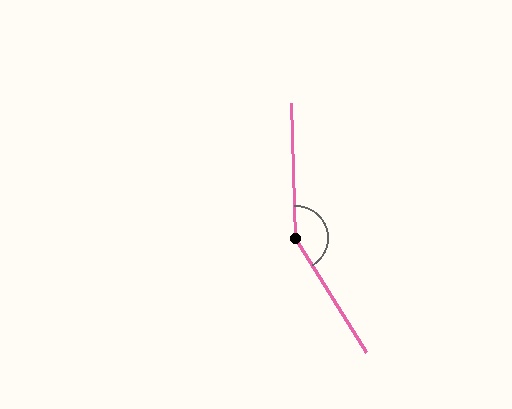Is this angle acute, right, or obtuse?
It is obtuse.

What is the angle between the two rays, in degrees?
Approximately 150 degrees.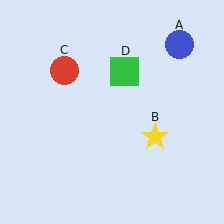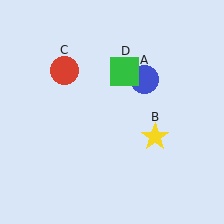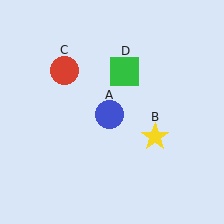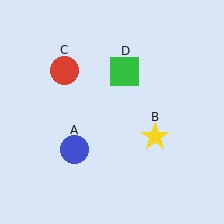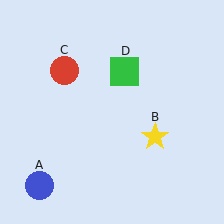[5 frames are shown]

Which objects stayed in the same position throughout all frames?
Yellow star (object B) and red circle (object C) and green square (object D) remained stationary.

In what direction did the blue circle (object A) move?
The blue circle (object A) moved down and to the left.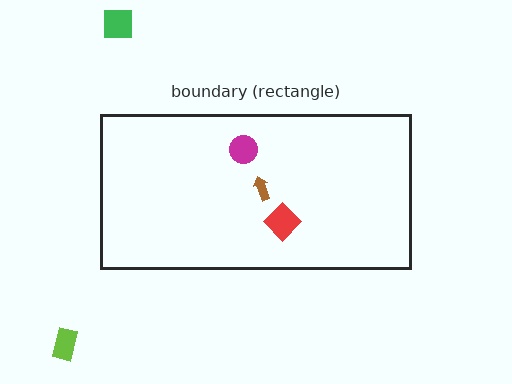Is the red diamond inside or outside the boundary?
Inside.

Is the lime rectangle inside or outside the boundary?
Outside.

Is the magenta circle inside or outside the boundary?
Inside.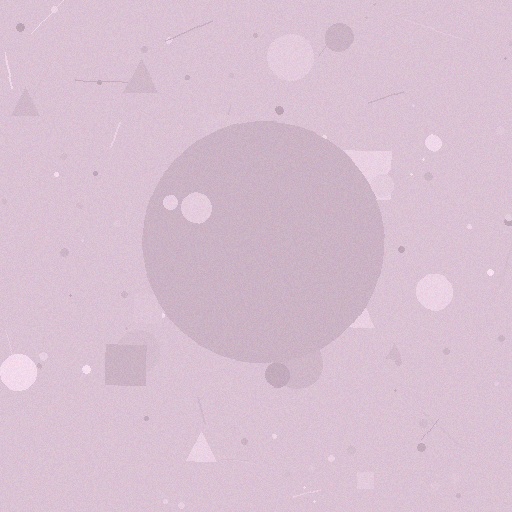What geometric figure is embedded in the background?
A circle is embedded in the background.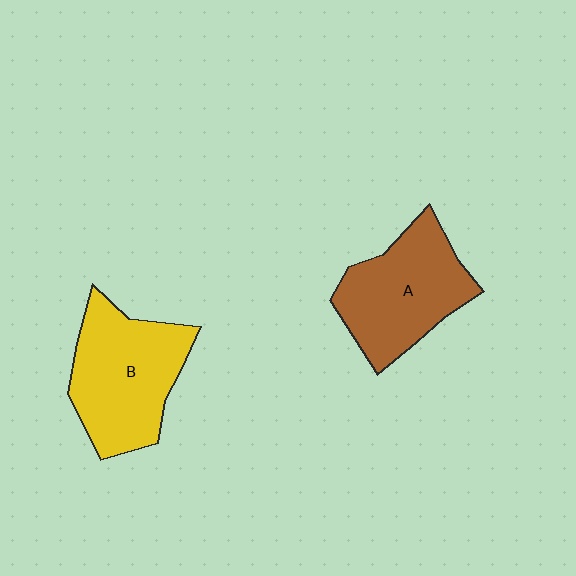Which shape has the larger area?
Shape B (yellow).